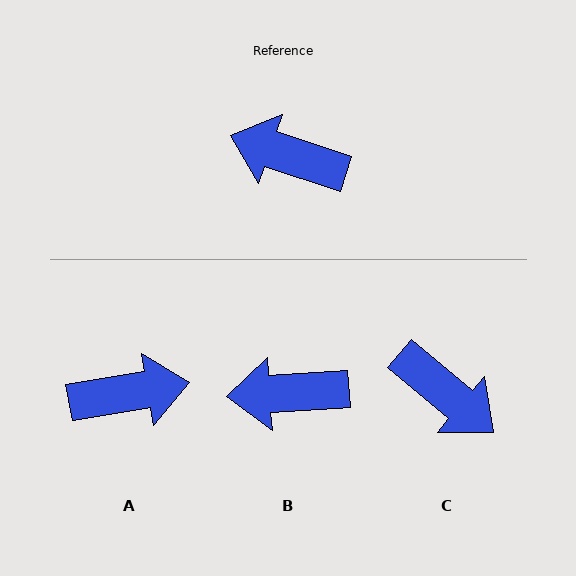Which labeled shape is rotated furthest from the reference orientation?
C, about 159 degrees away.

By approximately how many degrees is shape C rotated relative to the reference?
Approximately 159 degrees counter-clockwise.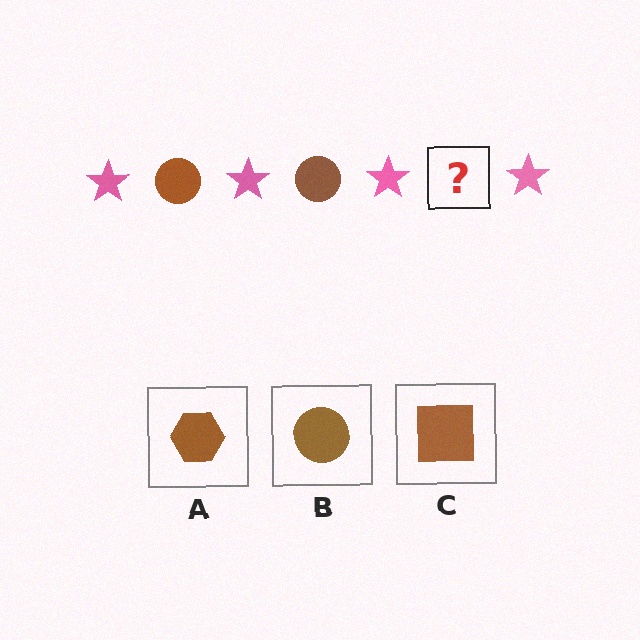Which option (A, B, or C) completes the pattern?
B.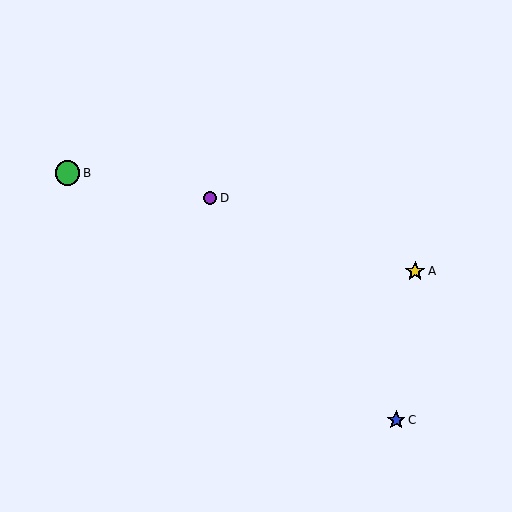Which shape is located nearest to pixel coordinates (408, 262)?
The yellow star (labeled A) at (415, 271) is nearest to that location.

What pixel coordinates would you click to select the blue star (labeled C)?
Click at (396, 420) to select the blue star C.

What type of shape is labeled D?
Shape D is a purple circle.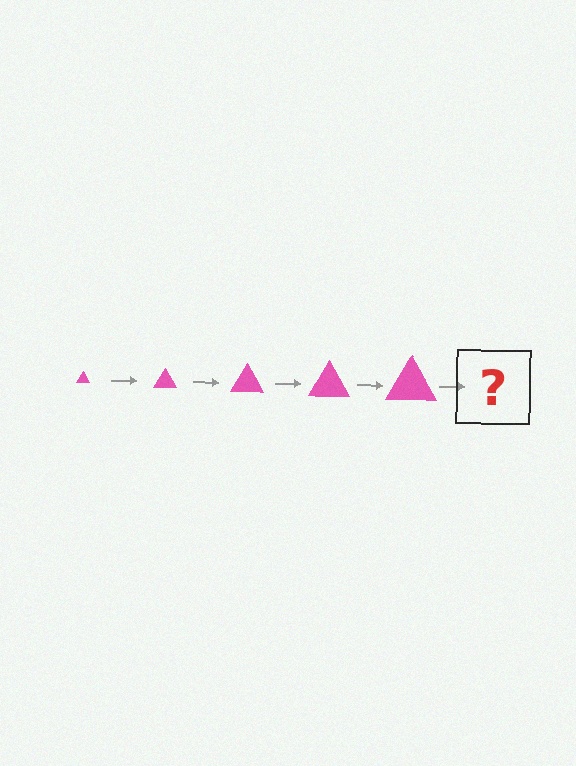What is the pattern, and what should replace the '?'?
The pattern is that the triangle gets progressively larger each step. The '?' should be a pink triangle, larger than the previous one.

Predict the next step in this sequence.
The next step is a pink triangle, larger than the previous one.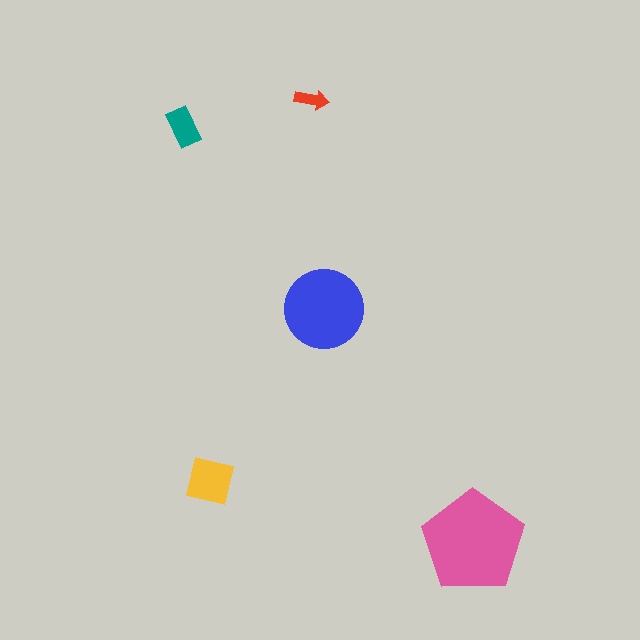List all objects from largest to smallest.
The pink pentagon, the blue circle, the yellow square, the teal rectangle, the red arrow.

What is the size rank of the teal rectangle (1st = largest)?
4th.